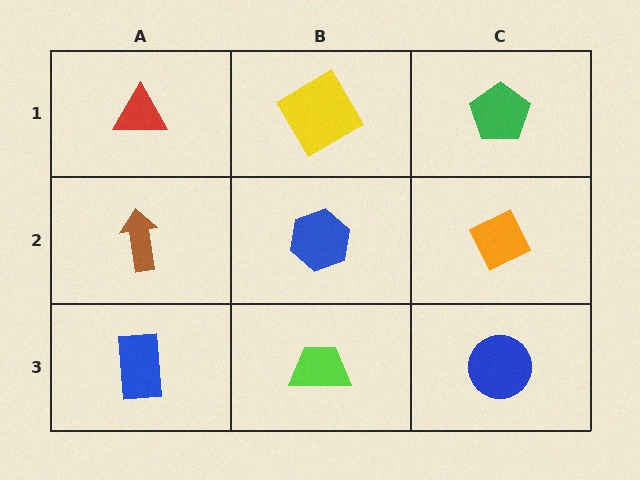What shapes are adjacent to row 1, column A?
A brown arrow (row 2, column A), a yellow diamond (row 1, column B).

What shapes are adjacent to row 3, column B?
A blue hexagon (row 2, column B), a blue rectangle (row 3, column A), a blue circle (row 3, column C).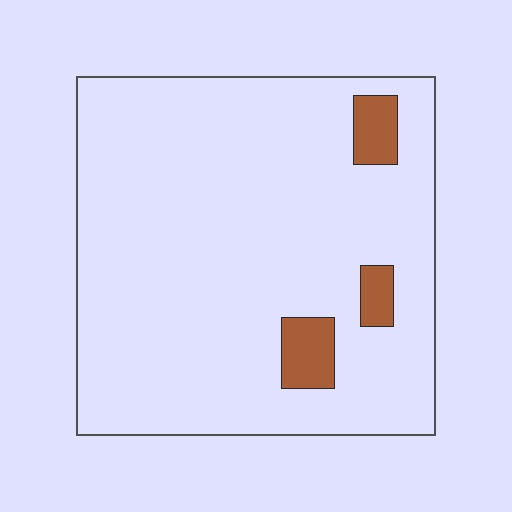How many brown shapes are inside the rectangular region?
3.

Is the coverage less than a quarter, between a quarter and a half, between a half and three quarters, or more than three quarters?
Less than a quarter.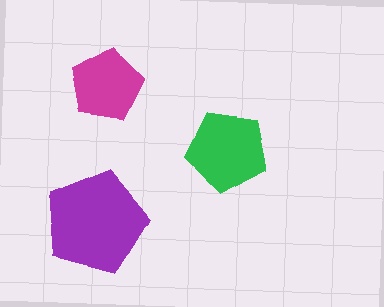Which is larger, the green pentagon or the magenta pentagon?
The green one.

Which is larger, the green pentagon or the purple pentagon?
The purple one.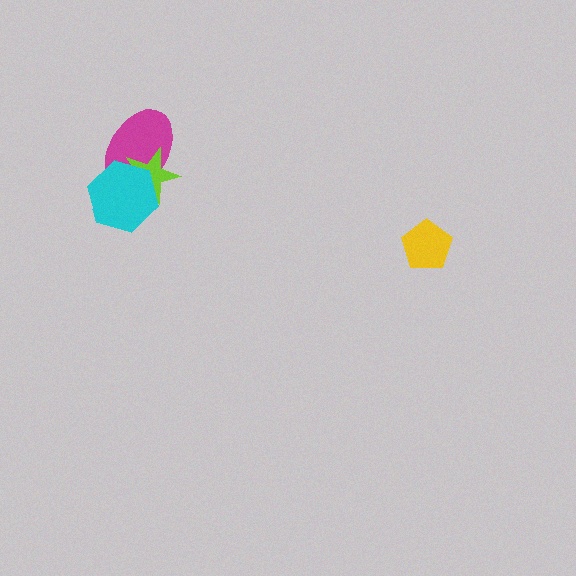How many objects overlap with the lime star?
2 objects overlap with the lime star.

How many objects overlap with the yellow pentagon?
0 objects overlap with the yellow pentagon.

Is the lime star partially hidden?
Yes, it is partially covered by another shape.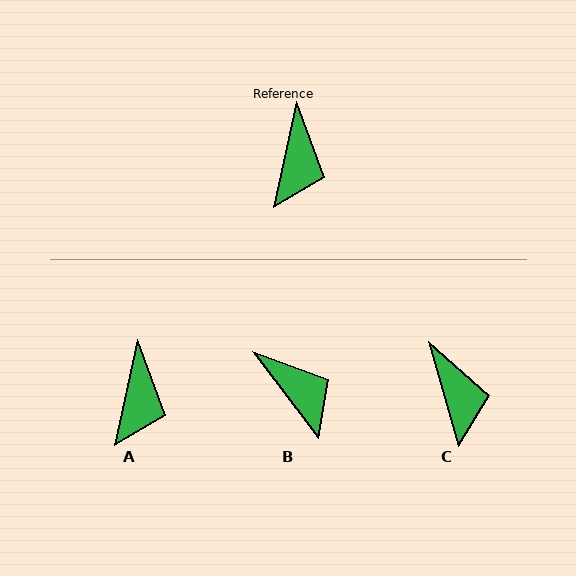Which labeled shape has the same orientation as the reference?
A.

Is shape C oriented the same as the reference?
No, it is off by about 29 degrees.